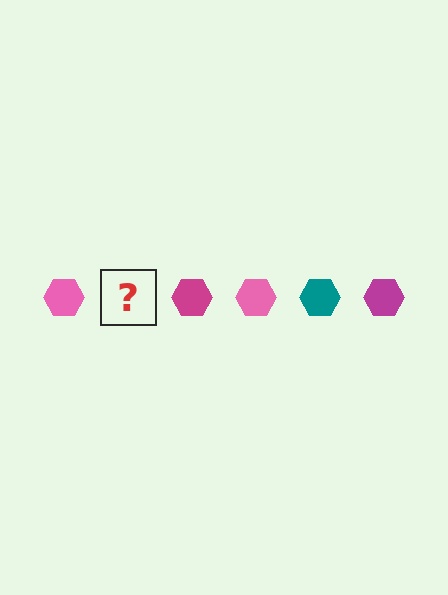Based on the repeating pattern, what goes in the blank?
The blank should be a teal hexagon.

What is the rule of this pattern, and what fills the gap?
The rule is that the pattern cycles through pink, teal, magenta hexagons. The gap should be filled with a teal hexagon.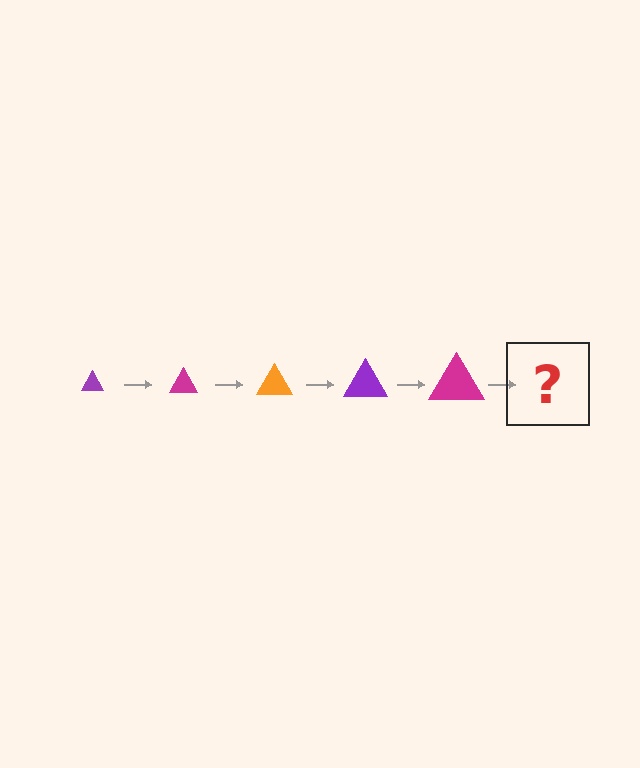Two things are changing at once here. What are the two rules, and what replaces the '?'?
The two rules are that the triangle grows larger each step and the color cycles through purple, magenta, and orange. The '?' should be an orange triangle, larger than the previous one.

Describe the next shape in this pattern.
It should be an orange triangle, larger than the previous one.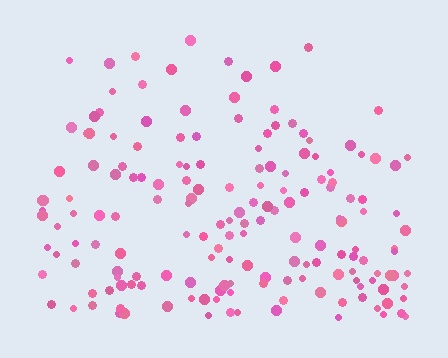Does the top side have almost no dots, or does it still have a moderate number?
Still a moderate number, just noticeably fewer than the bottom.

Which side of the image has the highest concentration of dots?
The bottom.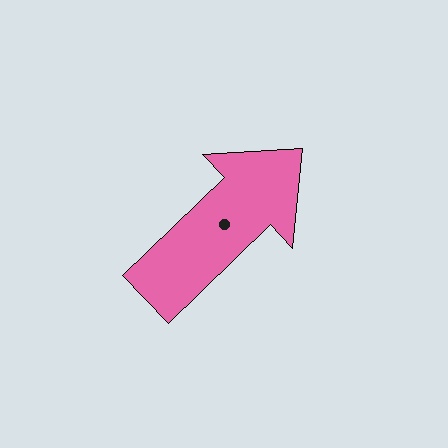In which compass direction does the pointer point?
Northeast.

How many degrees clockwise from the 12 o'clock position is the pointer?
Approximately 46 degrees.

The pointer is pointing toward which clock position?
Roughly 2 o'clock.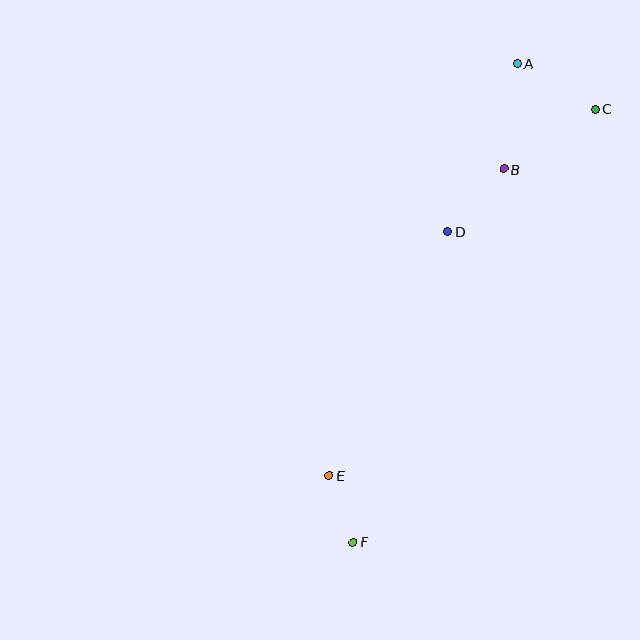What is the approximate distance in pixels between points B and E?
The distance between B and E is approximately 352 pixels.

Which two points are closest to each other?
Points E and F are closest to each other.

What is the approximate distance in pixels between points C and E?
The distance between C and E is approximately 453 pixels.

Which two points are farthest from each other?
Points A and F are farthest from each other.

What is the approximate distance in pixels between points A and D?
The distance between A and D is approximately 182 pixels.